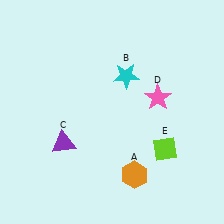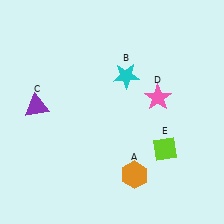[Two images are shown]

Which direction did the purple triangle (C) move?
The purple triangle (C) moved up.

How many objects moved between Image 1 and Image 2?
1 object moved between the two images.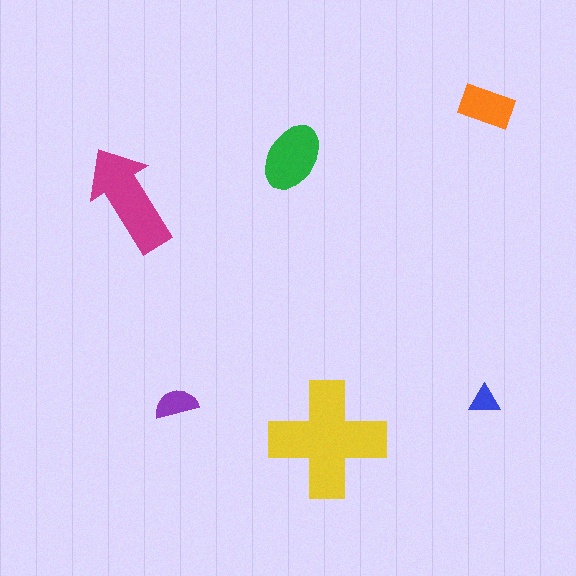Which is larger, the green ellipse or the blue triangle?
The green ellipse.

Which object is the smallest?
The blue triangle.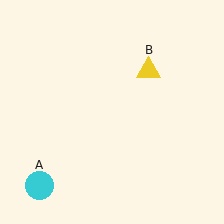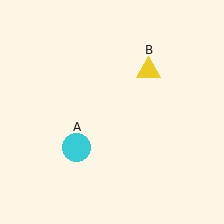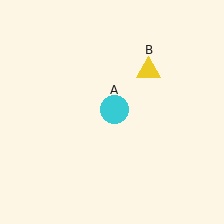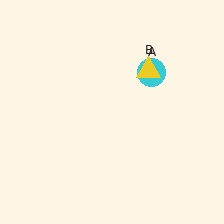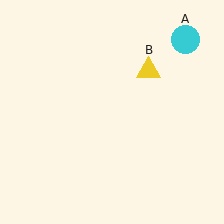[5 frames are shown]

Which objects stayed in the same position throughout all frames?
Yellow triangle (object B) remained stationary.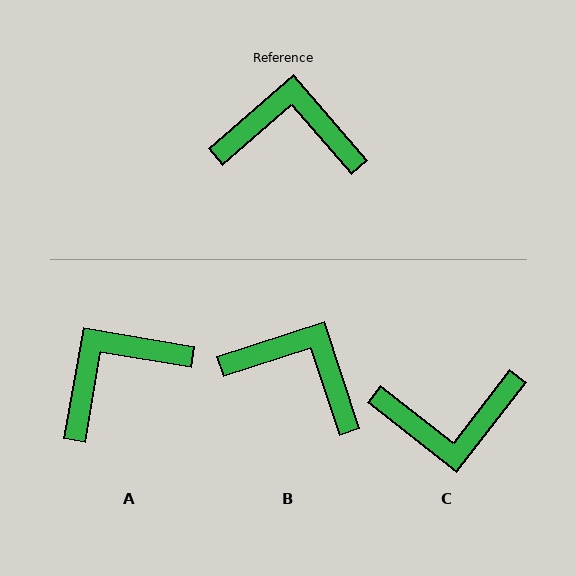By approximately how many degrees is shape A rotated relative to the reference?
Approximately 39 degrees counter-clockwise.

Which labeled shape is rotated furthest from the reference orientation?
C, about 169 degrees away.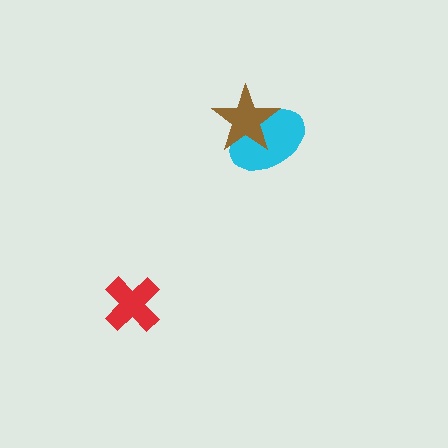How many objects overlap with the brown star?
1 object overlaps with the brown star.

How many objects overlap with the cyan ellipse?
1 object overlaps with the cyan ellipse.